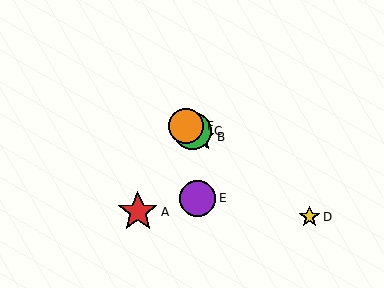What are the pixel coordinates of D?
Object D is at (310, 217).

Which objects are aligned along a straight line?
Objects B, C, D, F are aligned along a straight line.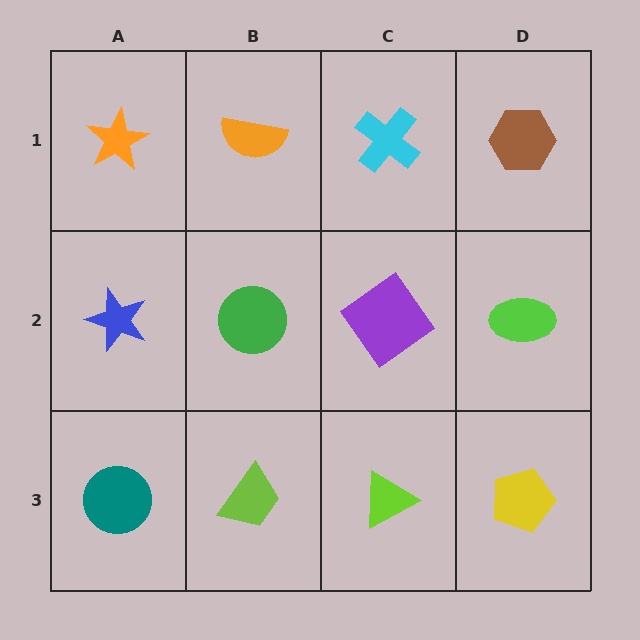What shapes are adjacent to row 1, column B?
A green circle (row 2, column B), an orange star (row 1, column A), a cyan cross (row 1, column C).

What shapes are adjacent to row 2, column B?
An orange semicircle (row 1, column B), a lime trapezoid (row 3, column B), a blue star (row 2, column A), a purple diamond (row 2, column C).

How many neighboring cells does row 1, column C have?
3.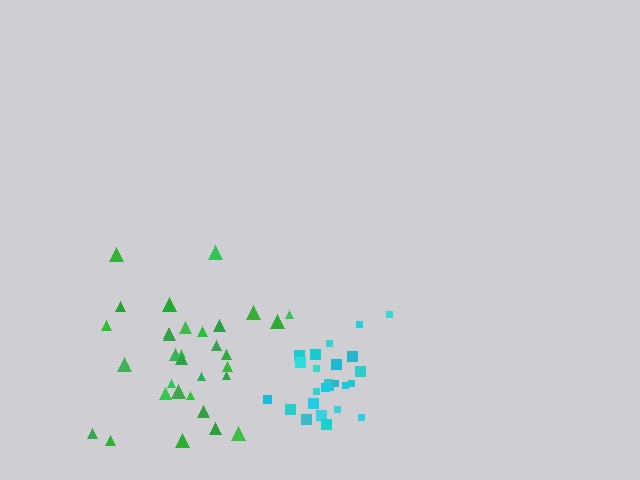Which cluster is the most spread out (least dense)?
Green.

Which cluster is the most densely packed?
Cyan.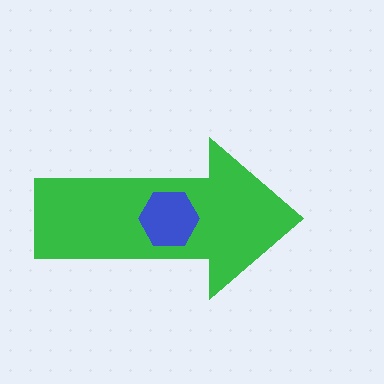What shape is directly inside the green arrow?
The blue hexagon.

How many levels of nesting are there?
2.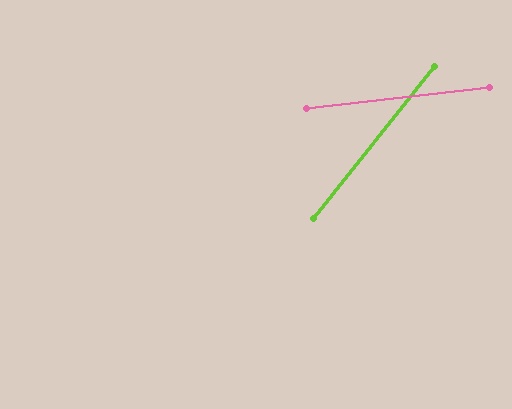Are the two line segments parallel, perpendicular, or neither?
Neither parallel nor perpendicular — they differ by about 45°.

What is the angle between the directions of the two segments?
Approximately 45 degrees.